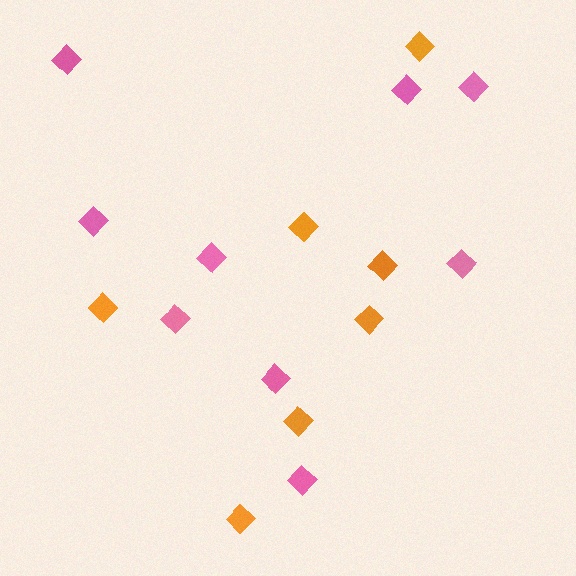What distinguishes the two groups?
There are 2 groups: one group of pink diamonds (9) and one group of orange diamonds (7).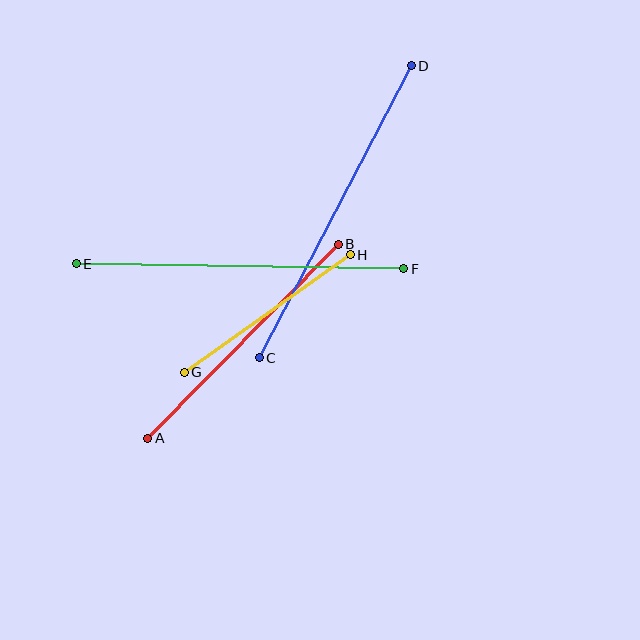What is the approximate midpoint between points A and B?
The midpoint is at approximately (243, 341) pixels.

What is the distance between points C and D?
The distance is approximately 329 pixels.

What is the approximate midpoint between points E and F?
The midpoint is at approximately (240, 266) pixels.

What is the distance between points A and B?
The distance is approximately 272 pixels.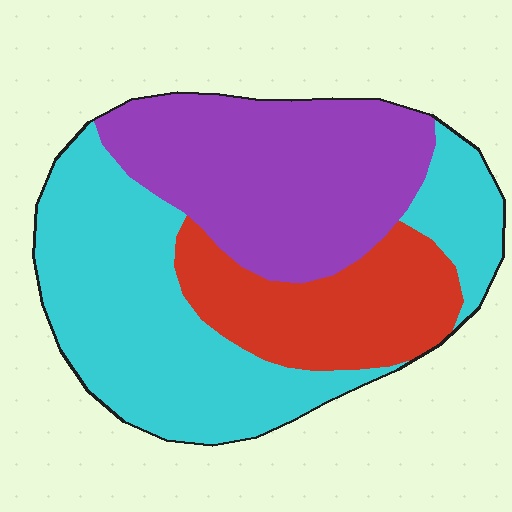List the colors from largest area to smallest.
From largest to smallest: cyan, purple, red.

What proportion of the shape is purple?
Purple covers around 35% of the shape.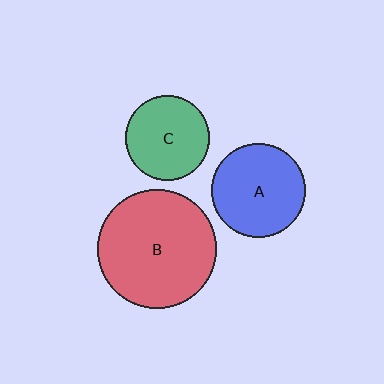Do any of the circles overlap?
No, none of the circles overlap.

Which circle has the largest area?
Circle B (red).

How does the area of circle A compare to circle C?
Approximately 1.2 times.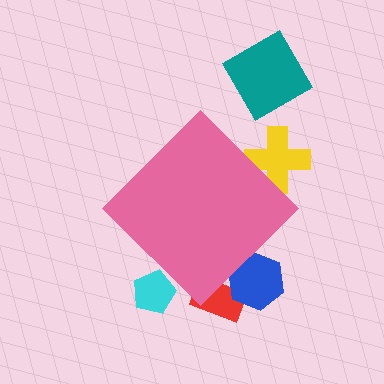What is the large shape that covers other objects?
A pink diamond.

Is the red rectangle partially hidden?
Yes, the red rectangle is partially hidden behind the pink diamond.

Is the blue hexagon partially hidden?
Yes, the blue hexagon is partially hidden behind the pink diamond.